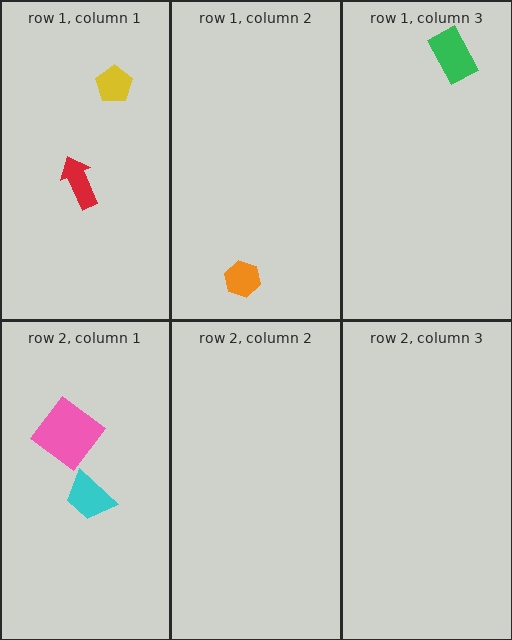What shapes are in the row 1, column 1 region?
The red arrow, the yellow pentagon.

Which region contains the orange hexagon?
The row 1, column 2 region.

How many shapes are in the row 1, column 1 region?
2.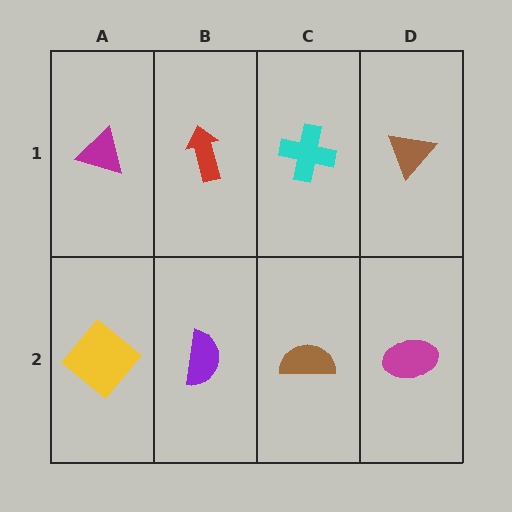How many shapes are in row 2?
4 shapes.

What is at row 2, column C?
A brown semicircle.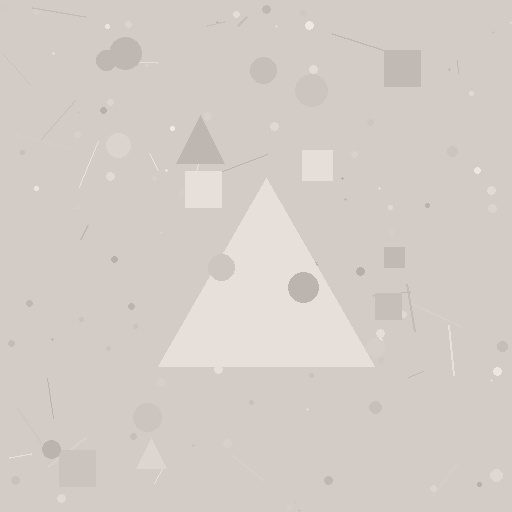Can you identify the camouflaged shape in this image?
The camouflaged shape is a triangle.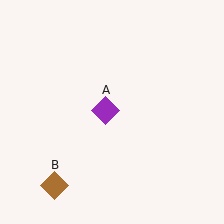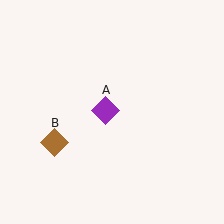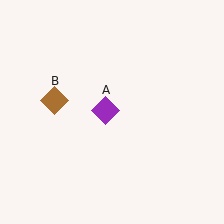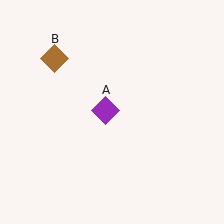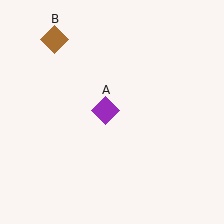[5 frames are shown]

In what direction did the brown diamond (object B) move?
The brown diamond (object B) moved up.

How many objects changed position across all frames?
1 object changed position: brown diamond (object B).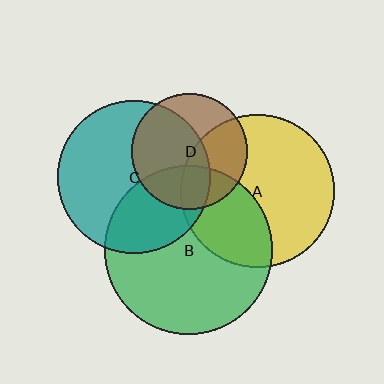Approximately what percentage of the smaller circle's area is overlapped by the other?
Approximately 40%.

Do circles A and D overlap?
Yes.